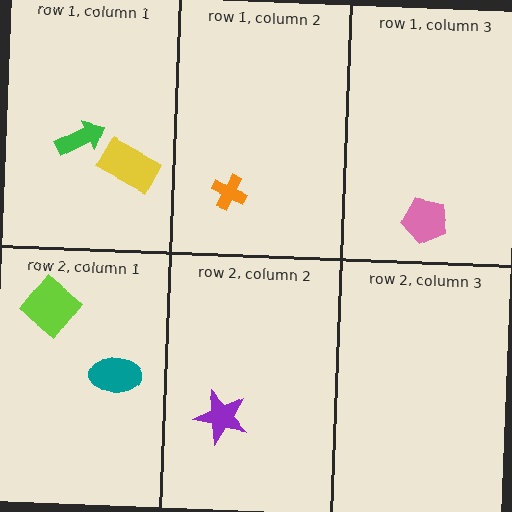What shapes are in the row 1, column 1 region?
The yellow rectangle, the green arrow.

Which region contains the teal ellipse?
The row 2, column 1 region.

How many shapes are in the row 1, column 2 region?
1.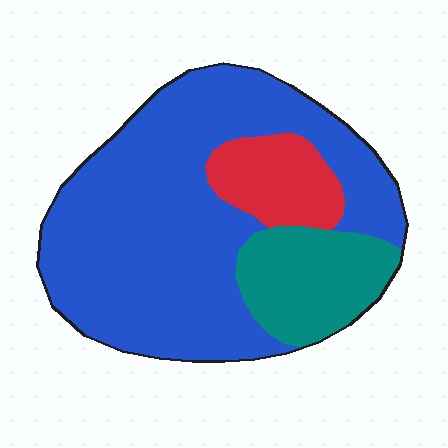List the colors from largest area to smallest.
From largest to smallest: blue, teal, red.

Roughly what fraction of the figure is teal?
Teal takes up less than a quarter of the figure.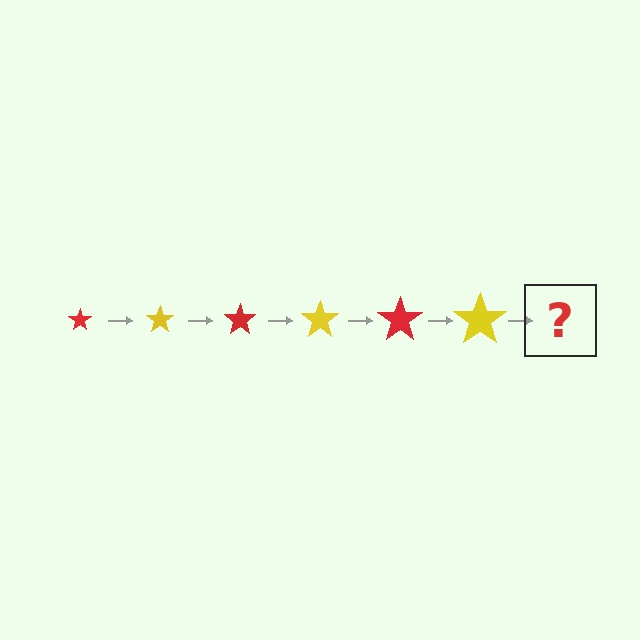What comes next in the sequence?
The next element should be a red star, larger than the previous one.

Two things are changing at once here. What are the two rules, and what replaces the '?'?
The two rules are that the star grows larger each step and the color cycles through red and yellow. The '?' should be a red star, larger than the previous one.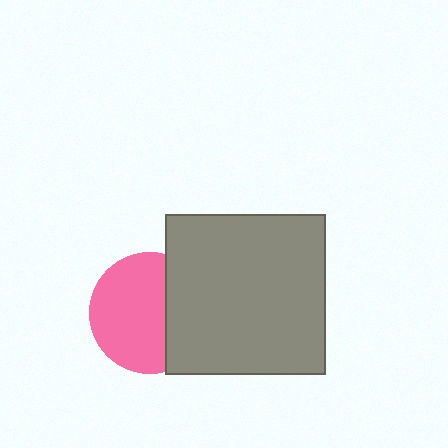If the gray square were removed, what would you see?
You would see the complete pink circle.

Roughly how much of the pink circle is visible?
Most of it is visible (roughly 66%).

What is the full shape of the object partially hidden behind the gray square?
The partially hidden object is a pink circle.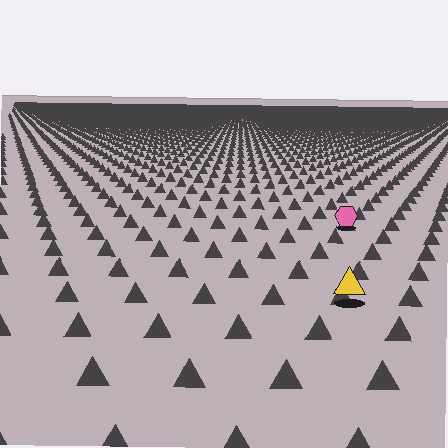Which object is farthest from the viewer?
The pink hexagon is farthest from the viewer. It appears smaller and the ground texture around it is denser.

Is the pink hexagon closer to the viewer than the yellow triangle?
No. The yellow triangle is closer — you can tell from the texture gradient: the ground texture is coarser near it.